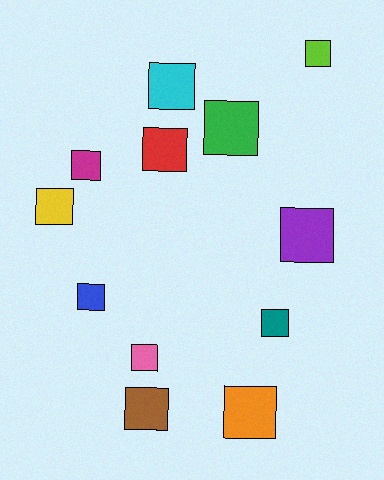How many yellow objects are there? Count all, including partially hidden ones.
There is 1 yellow object.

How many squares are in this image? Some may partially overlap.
There are 12 squares.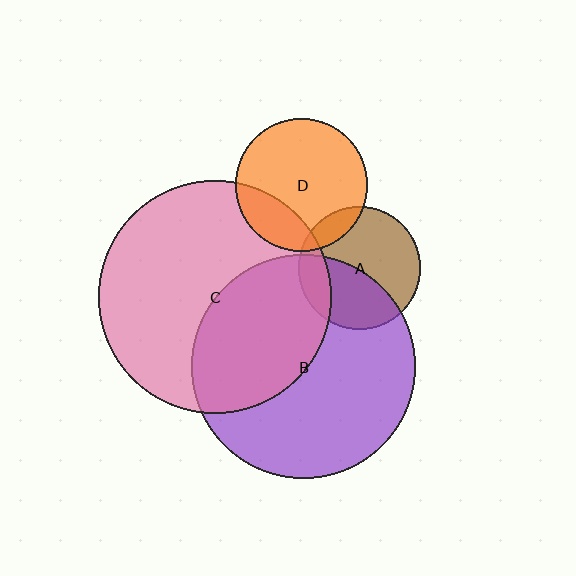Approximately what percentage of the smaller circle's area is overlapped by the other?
Approximately 15%.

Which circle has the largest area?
Circle C (pink).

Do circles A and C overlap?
Yes.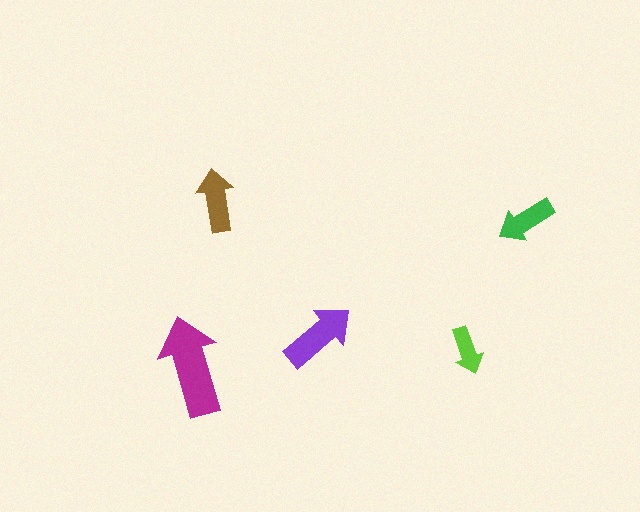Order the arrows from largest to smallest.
the magenta one, the purple one, the brown one, the green one, the lime one.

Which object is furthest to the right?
The green arrow is rightmost.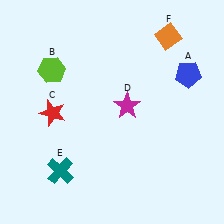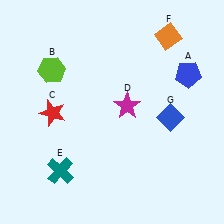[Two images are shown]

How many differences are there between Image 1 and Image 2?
There is 1 difference between the two images.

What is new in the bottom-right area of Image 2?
A blue diamond (G) was added in the bottom-right area of Image 2.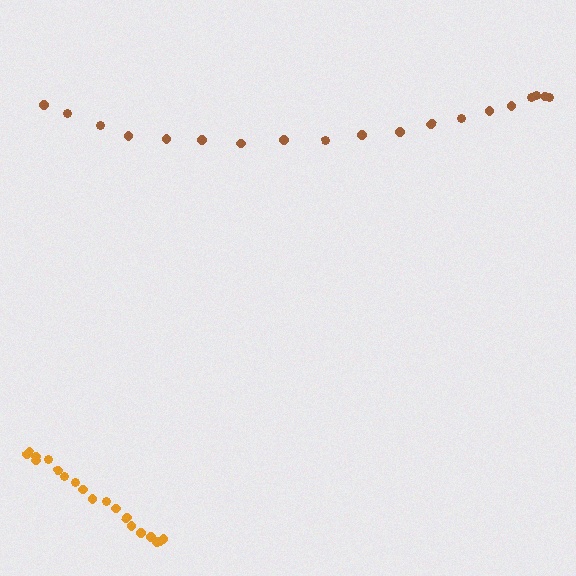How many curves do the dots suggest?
There are 2 distinct paths.